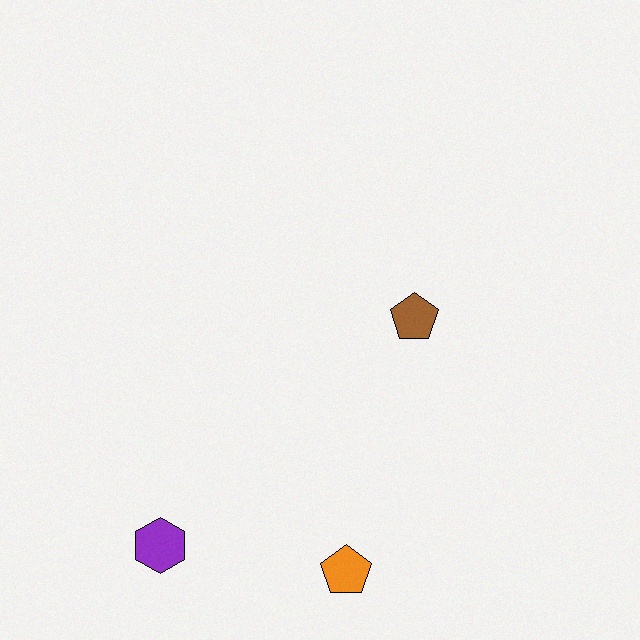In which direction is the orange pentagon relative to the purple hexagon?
The orange pentagon is to the right of the purple hexagon.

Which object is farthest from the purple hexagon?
The brown pentagon is farthest from the purple hexagon.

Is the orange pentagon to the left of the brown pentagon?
Yes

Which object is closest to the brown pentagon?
The orange pentagon is closest to the brown pentagon.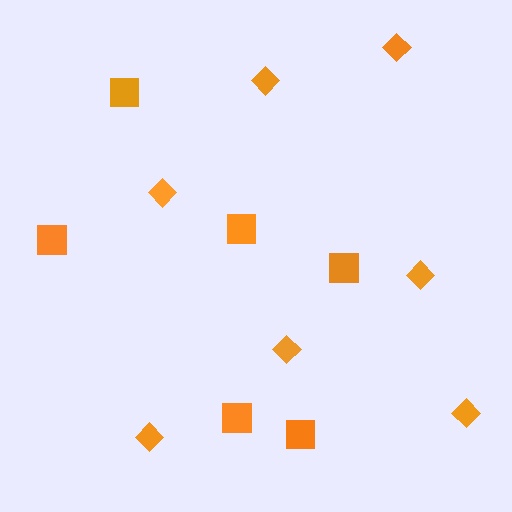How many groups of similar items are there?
There are 2 groups: one group of squares (6) and one group of diamonds (7).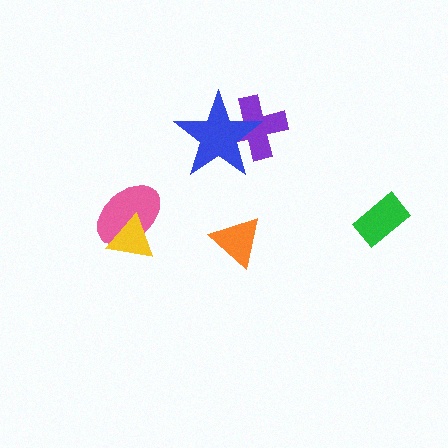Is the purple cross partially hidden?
Yes, it is partially covered by another shape.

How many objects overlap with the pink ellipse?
1 object overlaps with the pink ellipse.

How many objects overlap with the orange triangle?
0 objects overlap with the orange triangle.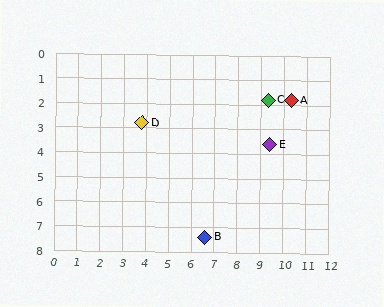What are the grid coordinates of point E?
Point E is at approximately (9.4, 3.6).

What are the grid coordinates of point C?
Point C is at approximately (9.3, 1.8).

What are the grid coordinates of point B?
Point B is at approximately (6.6, 7.4).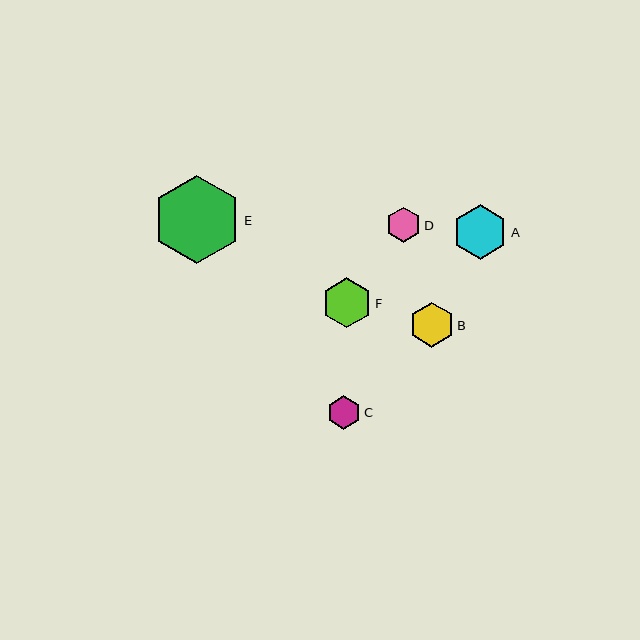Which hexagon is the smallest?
Hexagon C is the smallest with a size of approximately 33 pixels.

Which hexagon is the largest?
Hexagon E is the largest with a size of approximately 89 pixels.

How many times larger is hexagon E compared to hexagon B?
Hexagon E is approximately 2.0 times the size of hexagon B.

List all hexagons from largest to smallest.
From largest to smallest: E, A, F, B, D, C.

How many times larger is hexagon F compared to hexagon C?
Hexagon F is approximately 1.5 times the size of hexagon C.